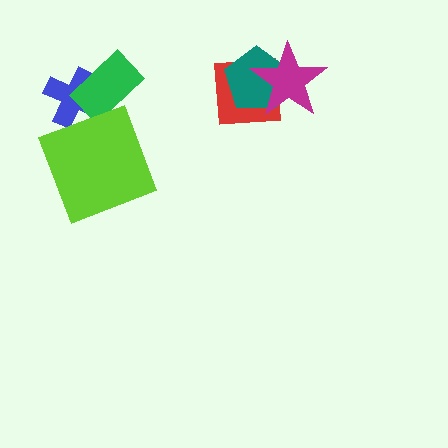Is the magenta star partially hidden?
No, no other shape covers it.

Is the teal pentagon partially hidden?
Yes, it is partially covered by another shape.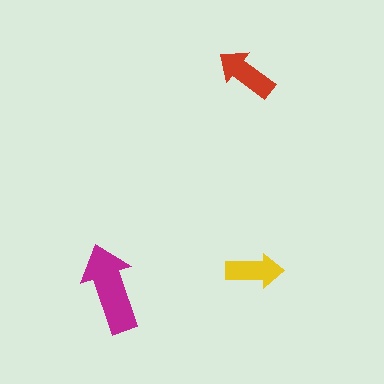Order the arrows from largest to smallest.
the magenta one, the red one, the yellow one.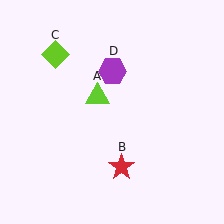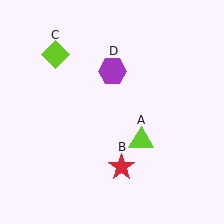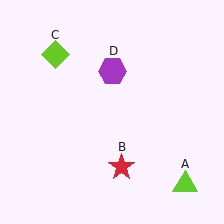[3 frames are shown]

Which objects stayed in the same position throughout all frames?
Red star (object B) and lime diamond (object C) and purple hexagon (object D) remained stationary.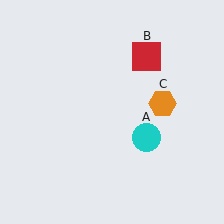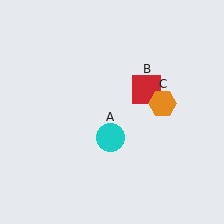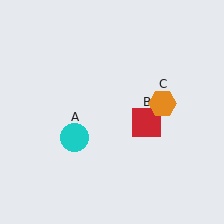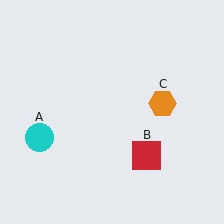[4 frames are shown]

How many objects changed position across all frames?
2 objects changed position: cyan circle (object A), red square (object B).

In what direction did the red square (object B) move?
The red square (object B) moved down.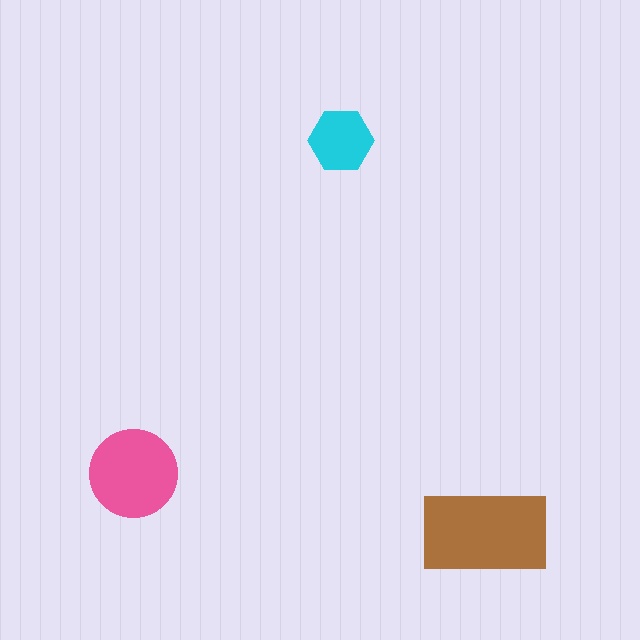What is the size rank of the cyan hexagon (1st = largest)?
3rd.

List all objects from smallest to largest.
The cyan hexagon, the pink circle, the brown rectangle.